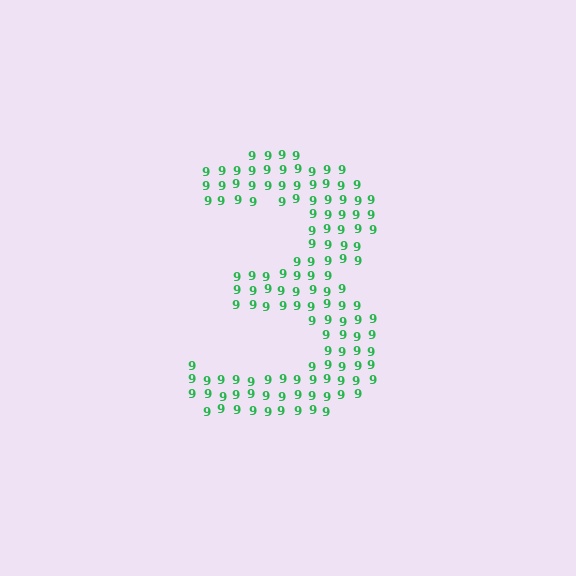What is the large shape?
The large shape is the digit 3.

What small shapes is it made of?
It is made of small digit 9's.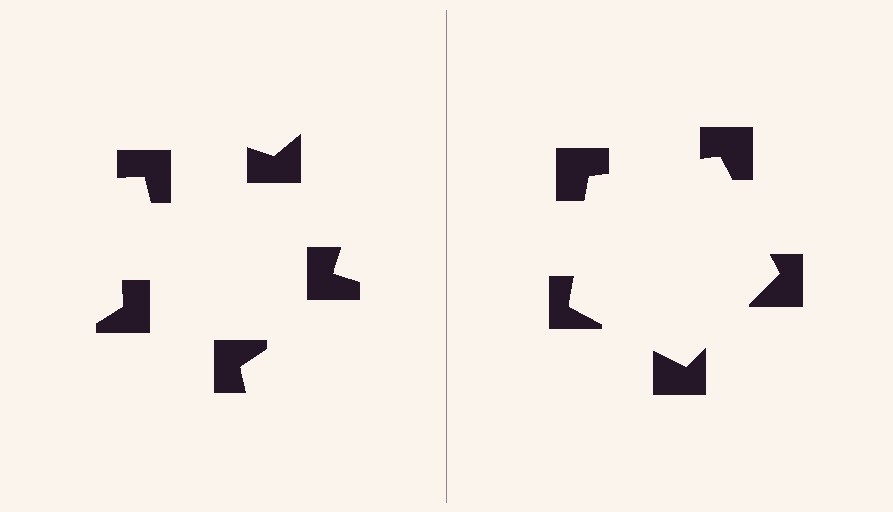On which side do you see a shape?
An illusory pentagon appears on the right side. On the left side the wedge cuts are rotated, so no coherent shape forms.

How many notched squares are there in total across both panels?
10 — 5 on each side.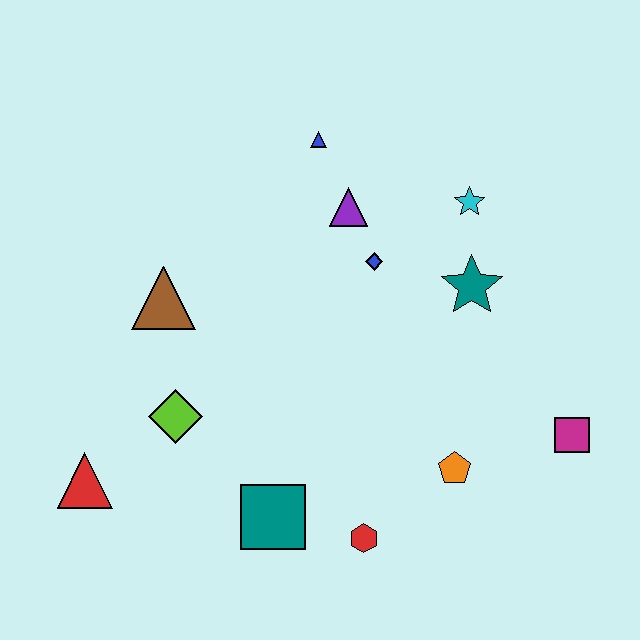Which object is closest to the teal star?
The cyan star is closest to the teal star.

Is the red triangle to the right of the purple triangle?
No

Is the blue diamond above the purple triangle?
No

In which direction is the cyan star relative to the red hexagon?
The cyan star is above the red hexagon.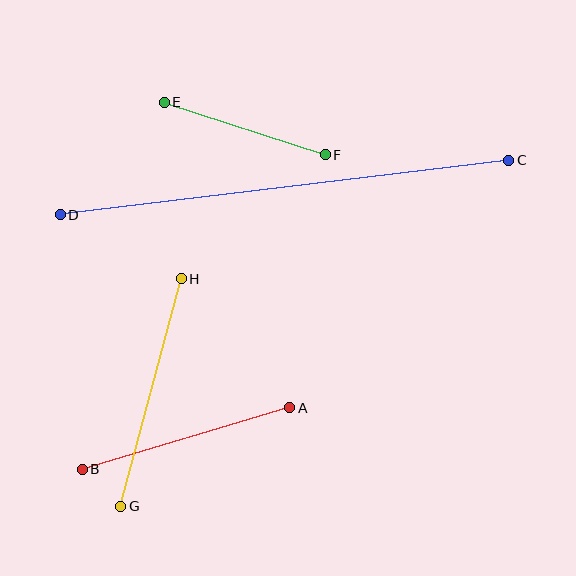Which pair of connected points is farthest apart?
Points C and D are farthest apart.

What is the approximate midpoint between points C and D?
The midpoint is at approximately (284, 188) pixels.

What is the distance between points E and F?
The distance is approximately 170 pixels.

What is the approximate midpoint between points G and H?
The midpoint is at approximately (151, 393) pixels.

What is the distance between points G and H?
The distance is approximately 236 pixels.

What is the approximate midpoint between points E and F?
The midpoint is at approximately (245, 129) pixels.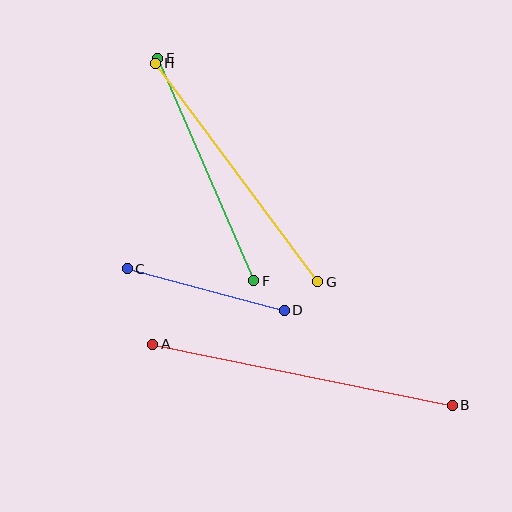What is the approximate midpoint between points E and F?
The midpoint is at approximately (206, 170) pixels.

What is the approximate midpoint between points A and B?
The midpoint is at approximately (302, 375) pixels.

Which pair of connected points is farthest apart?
Points A and B are farthest apart.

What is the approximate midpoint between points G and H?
The midpoint is at approximately (237, 172) pixels.